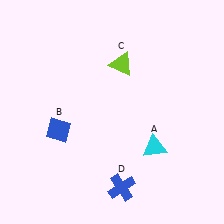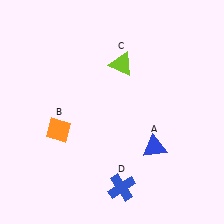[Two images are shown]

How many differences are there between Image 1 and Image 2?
There are 2 differences between the two images.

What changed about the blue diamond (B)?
In Image 1, B is blue. In Image 2, it changed to orange.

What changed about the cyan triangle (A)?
In Image 1, A is cyan. In Image 2, it changed to blue.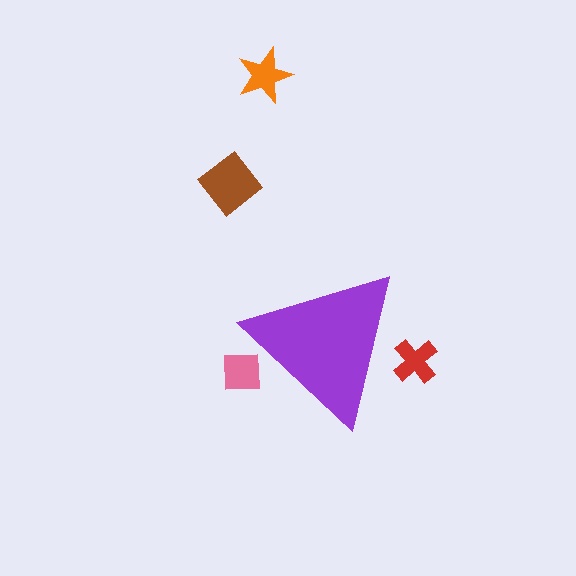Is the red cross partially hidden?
Yes, the red cross is partially hidden behind the purple triangle.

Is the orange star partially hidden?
No, the orange star is fully visible.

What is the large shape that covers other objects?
A purple triangle.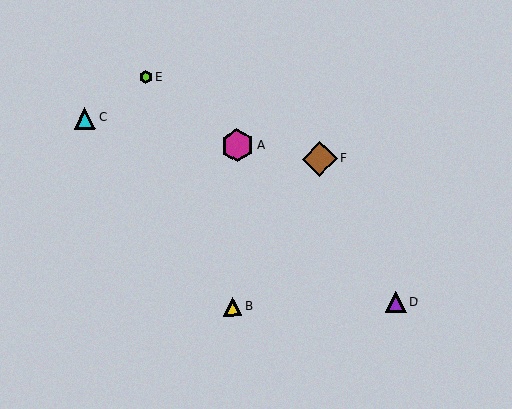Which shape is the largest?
The brown diamond (labeled F) is the largest.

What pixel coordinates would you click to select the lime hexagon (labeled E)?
Click at (146, 77) to select the lime hexagon E.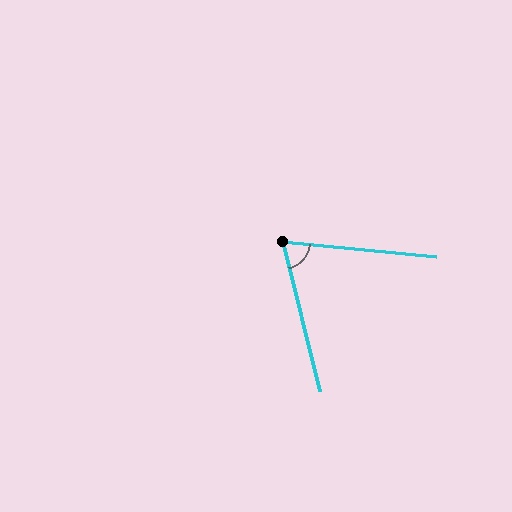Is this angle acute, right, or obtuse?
It is acute.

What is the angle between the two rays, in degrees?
Approximately 71 degrees.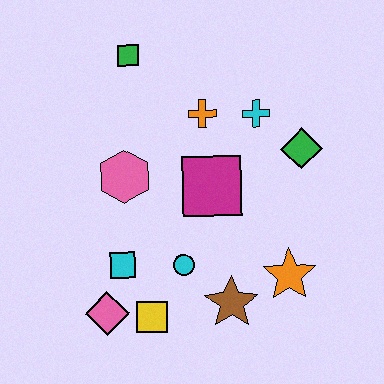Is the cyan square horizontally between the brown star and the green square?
No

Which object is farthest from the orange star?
The green square is farthest from the orange star.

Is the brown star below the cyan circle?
Yes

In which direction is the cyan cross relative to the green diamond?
The cyan cross is to the left of the green diamond.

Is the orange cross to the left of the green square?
No